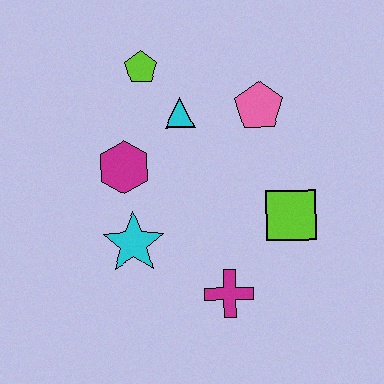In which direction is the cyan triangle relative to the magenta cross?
The cyan triangle is above the magenta cross.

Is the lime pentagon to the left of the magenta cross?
Yes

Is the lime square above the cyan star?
Yes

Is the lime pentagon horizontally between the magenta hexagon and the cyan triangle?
Yes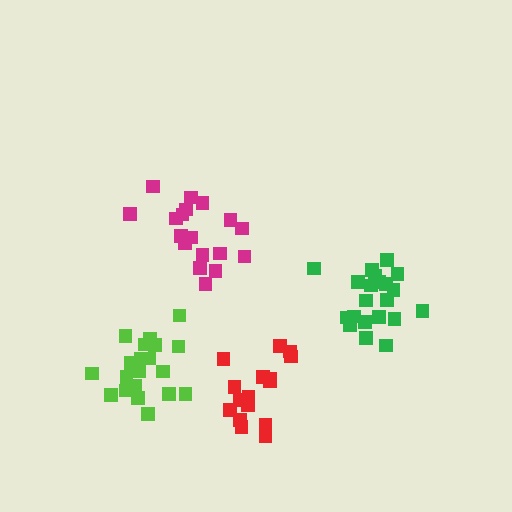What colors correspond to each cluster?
The clusters are colored: green, lime, red, magenta.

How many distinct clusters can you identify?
There are 4 distinct clusters.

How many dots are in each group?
Group 1: 21 dots, Group 2: 20 dots, Group 3: 16 dots, Group 4: 18 dots (75 total).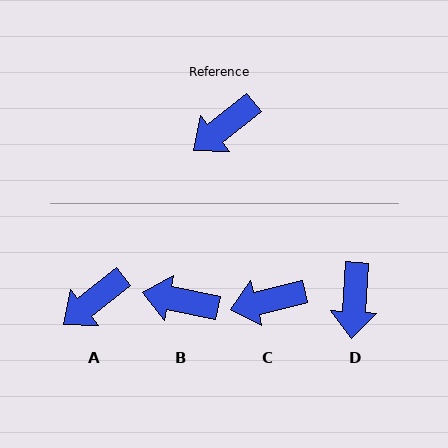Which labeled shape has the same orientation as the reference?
A.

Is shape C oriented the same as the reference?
No, it is off by about 25 degrees.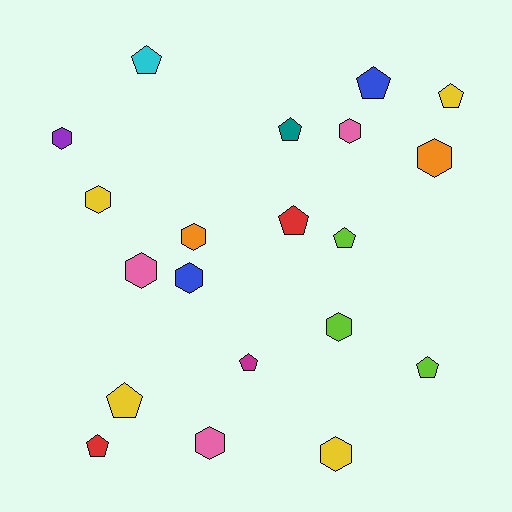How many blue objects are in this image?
There are 2 blue objects.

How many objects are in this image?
There are 20 objects.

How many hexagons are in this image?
There are 10 hexagons.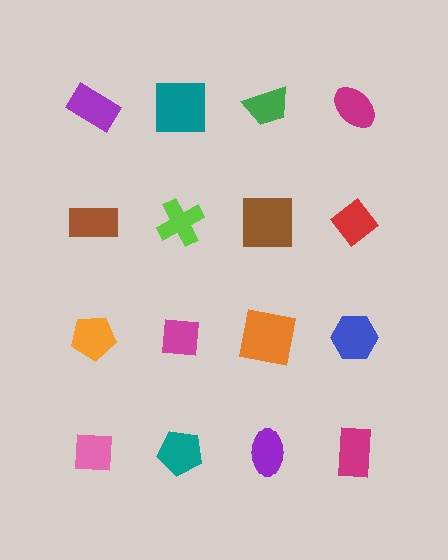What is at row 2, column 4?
A red diamond.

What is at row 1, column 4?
A magenta ellipse.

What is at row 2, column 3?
A brown square.